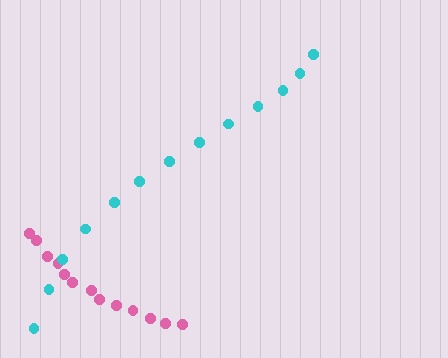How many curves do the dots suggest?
There are 2 distinct paths.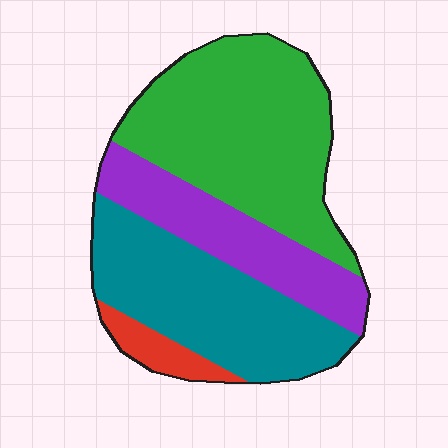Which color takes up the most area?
Green, at roughly 40%.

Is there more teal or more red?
Teal.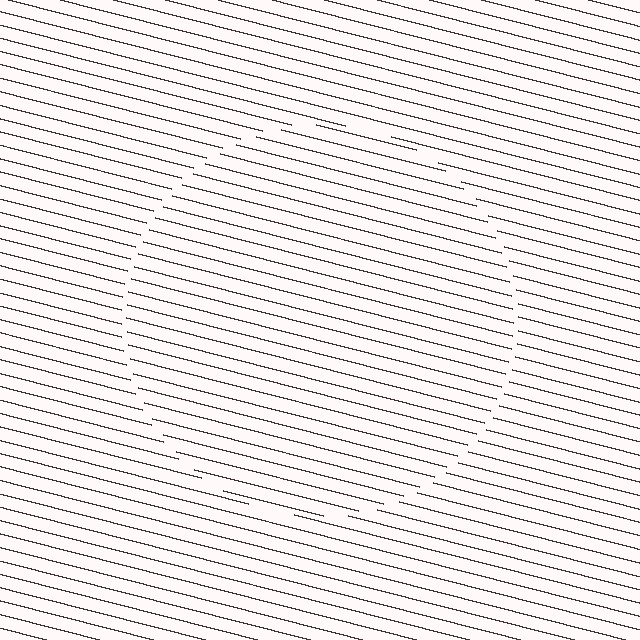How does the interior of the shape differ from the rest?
The interior of the shape contains the same grating, shifted by half a period — the contour is defined by the phase discontinuity where line-ends from the inner and outer gratings abut.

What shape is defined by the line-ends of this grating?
An illusory circle. The interior of the shape contains the same grating, shifted by half a period — the contour is defined by the phase discontinuity where line-ends from the inner and outer gratings abut.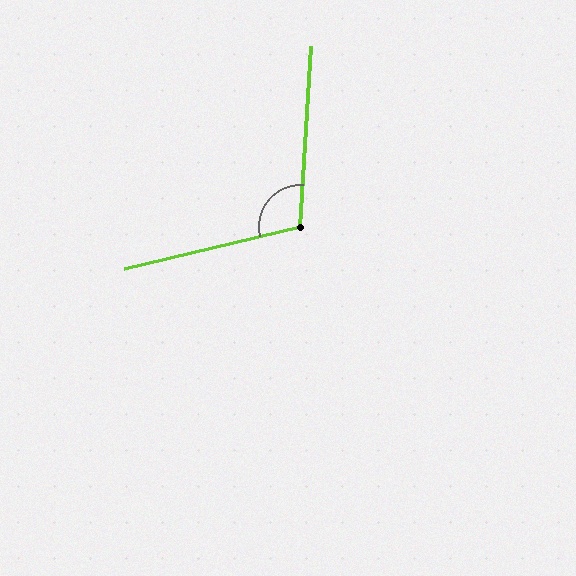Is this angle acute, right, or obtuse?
It is obtuse.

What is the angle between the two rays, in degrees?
Approximately 107 degrees.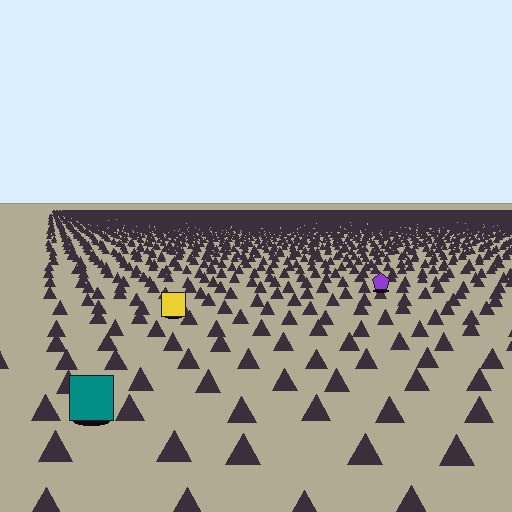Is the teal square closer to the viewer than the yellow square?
Yes. The teal square is closer — you can tell from the texture gradient: the ground texture is coarser near it.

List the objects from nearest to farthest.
From nearest to farthest: the teal square, the yellow square, the purple pentagon.